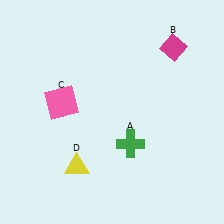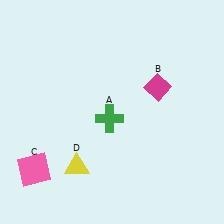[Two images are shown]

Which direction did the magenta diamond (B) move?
The magenta diamond (B) moved down.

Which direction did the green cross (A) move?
The green cross (A) moved up.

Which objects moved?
The objects that moved are: the green cross (A), the magenta diamond (B), the pink square (C).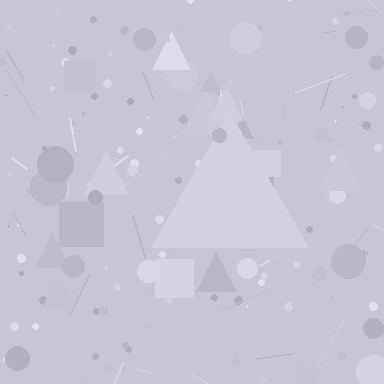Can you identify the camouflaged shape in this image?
The camouflaged shape is a triangle.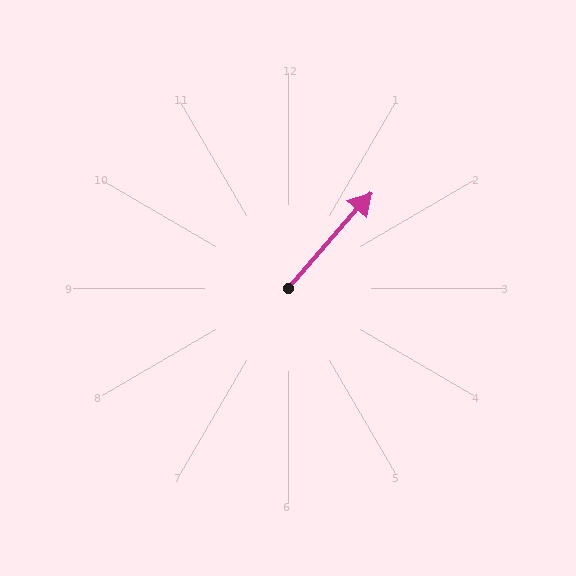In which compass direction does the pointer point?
Northeast.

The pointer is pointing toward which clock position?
Roughly 1 o'clock.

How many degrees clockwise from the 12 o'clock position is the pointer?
Approximately 41 degrees.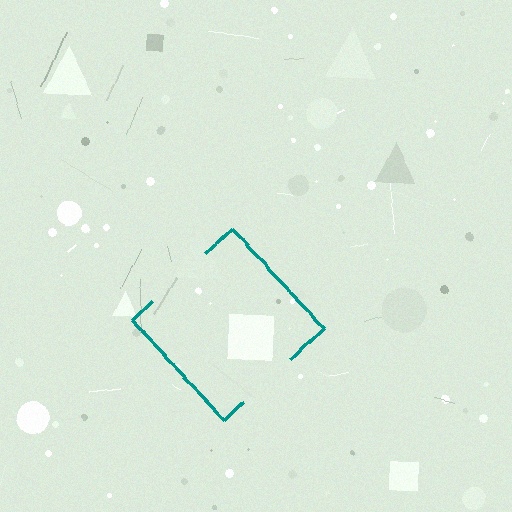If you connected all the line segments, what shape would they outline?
They would outline a diamond.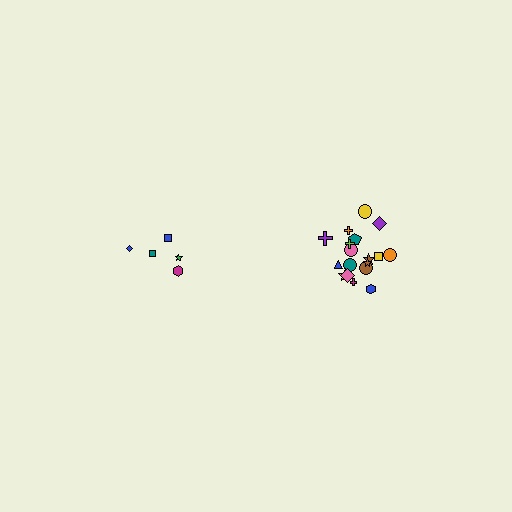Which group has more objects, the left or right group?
The right group.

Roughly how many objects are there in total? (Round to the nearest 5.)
Roughly 25 objects in total.